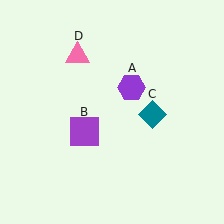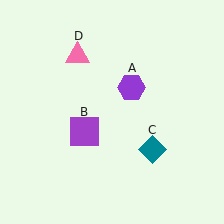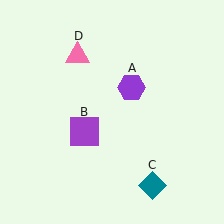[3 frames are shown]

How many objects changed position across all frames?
1 object changed position: teal diamond (object C).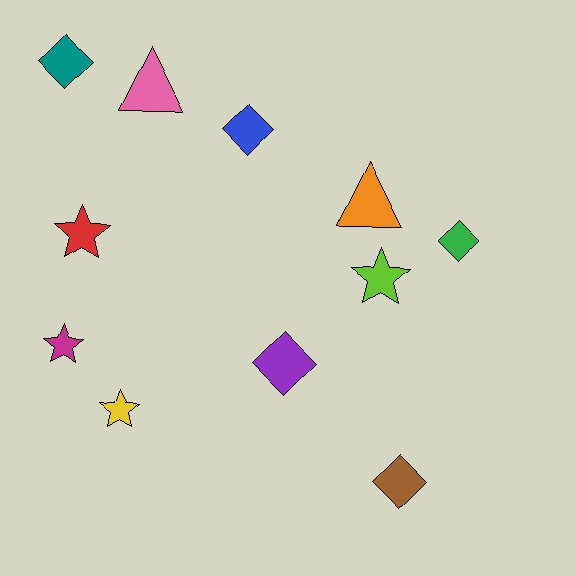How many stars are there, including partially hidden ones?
There are 4 stars.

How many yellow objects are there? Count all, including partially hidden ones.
There is 1 yellow object.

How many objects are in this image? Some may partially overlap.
There are 11 objects.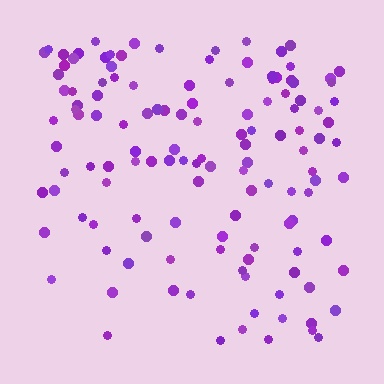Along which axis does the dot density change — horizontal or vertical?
Vertical.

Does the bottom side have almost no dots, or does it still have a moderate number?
Still a moderate number, just noticeably fewer than the top.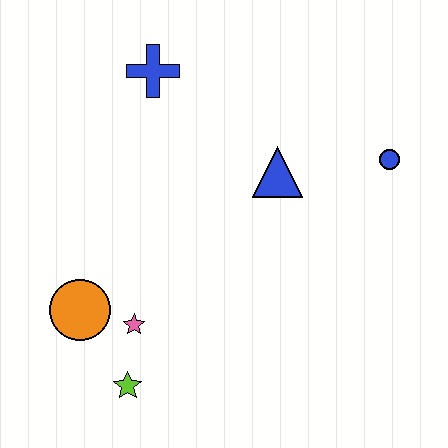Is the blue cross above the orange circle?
Yes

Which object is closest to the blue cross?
The blue triangle is closest to the blue cross.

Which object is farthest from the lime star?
The blue circle is farthest from the lime star.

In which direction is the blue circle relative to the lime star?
The blue circle is to the right of the lime star.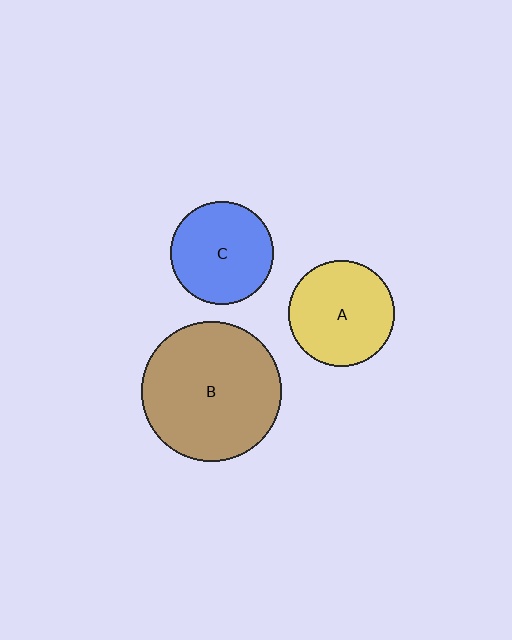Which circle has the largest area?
Circle B (brown).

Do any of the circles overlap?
No, none of the circles overlap.